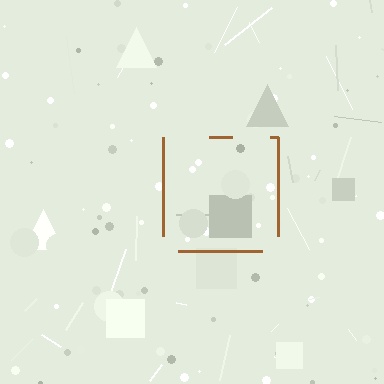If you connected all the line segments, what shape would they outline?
They would outline a square.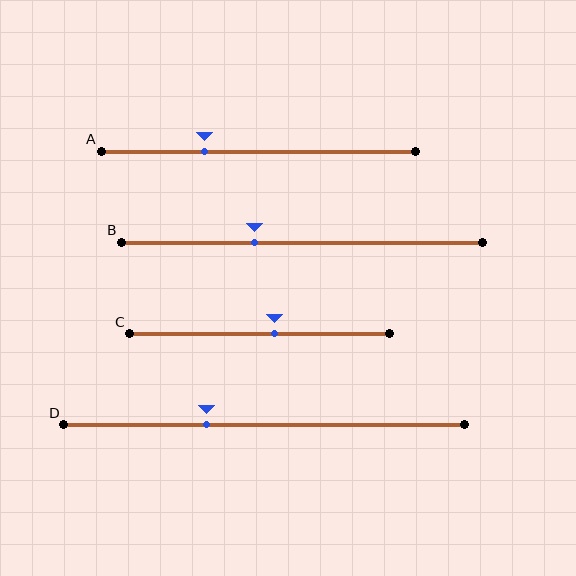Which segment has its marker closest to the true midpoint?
Segment C has its marker closest to the true midpoint.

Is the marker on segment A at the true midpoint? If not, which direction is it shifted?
No, the marker on segment A is shifted to the left by about 17% of the segment length.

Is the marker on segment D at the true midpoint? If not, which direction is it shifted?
No, the marker on segment D is shifted to the left by about 14% of the segment length.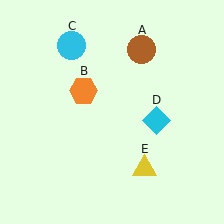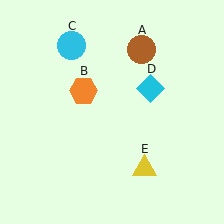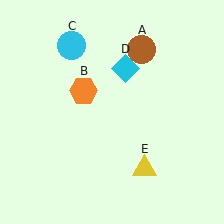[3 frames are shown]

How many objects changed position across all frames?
1 object changed position: cyan diamond (object D).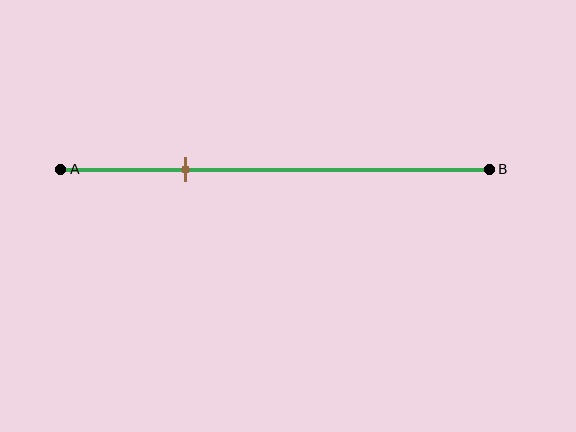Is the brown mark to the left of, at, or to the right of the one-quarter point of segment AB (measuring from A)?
The brown mark is to the right of the one-quarter point of segment AB.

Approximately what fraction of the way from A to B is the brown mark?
The brown mark is approximately 30% of the way from A to B.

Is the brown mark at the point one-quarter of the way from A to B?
No, the mark is at about 30% from A, not at the 25% one-quarter point.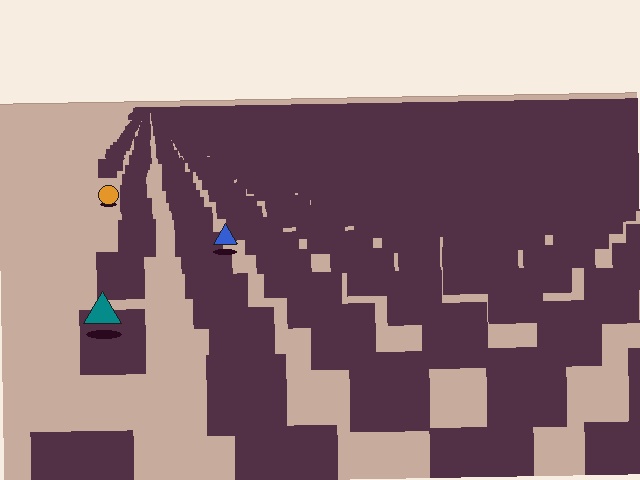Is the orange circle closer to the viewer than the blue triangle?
No. The blue triangle is closer — you can tell from the texture gradient: the ground texture is coarser near it.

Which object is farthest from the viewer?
The orange circle is farthest from the viewer. It appears smaller and the ground texture around it is denser.